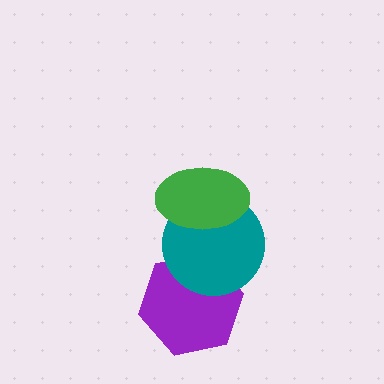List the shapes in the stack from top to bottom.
From top to bottom: the green ellipse, the teal circle, the purple hexagon.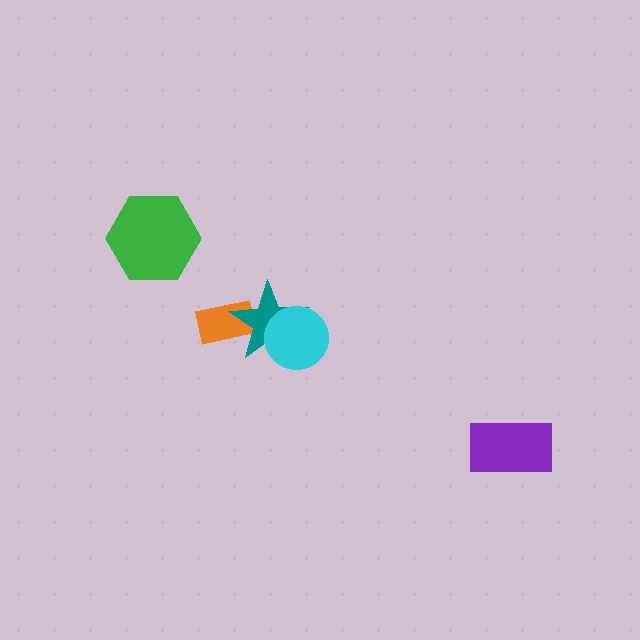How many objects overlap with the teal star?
2 objects overlap with the teal star.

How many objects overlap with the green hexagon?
0 objects overlap with the green hexagon.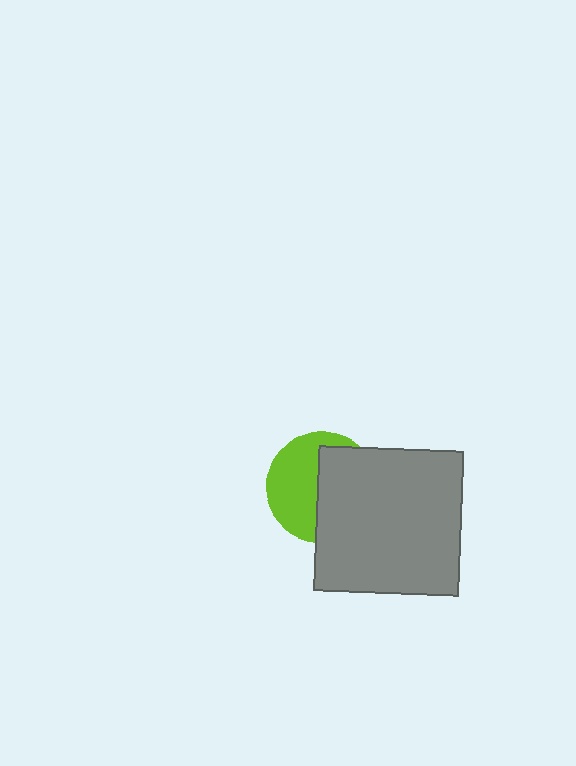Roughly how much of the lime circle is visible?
About half of it is visible (roughly 49%).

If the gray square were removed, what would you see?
You would see the complete lime circle.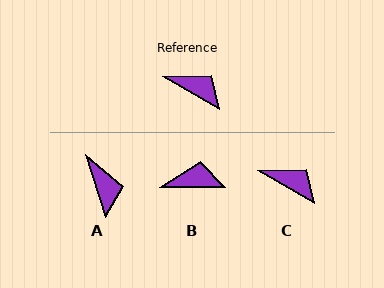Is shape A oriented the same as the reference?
No, it is off by about 41 degrees.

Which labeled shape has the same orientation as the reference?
C.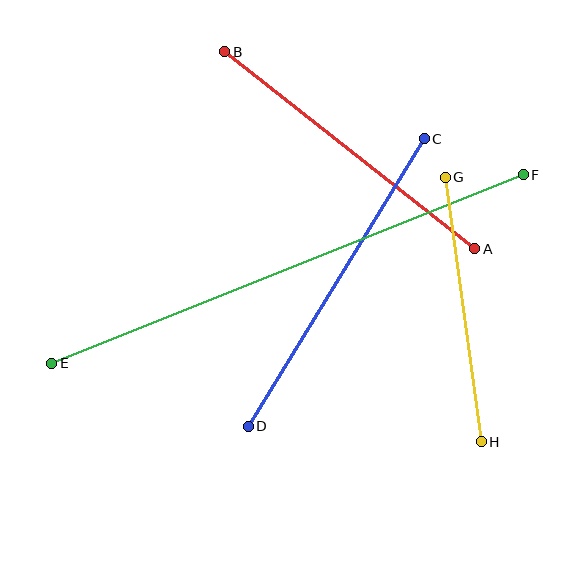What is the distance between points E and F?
The distance is approximately 508 pixels.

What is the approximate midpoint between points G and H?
The midpoint is at approximately (463, 309) pixels.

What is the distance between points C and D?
The distance is approximately 337 pixels.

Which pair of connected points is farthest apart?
Points E and F are farthest apart.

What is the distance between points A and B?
The distance is approximately 318 pixels.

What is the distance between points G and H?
The distance is approximately 267 pixels.